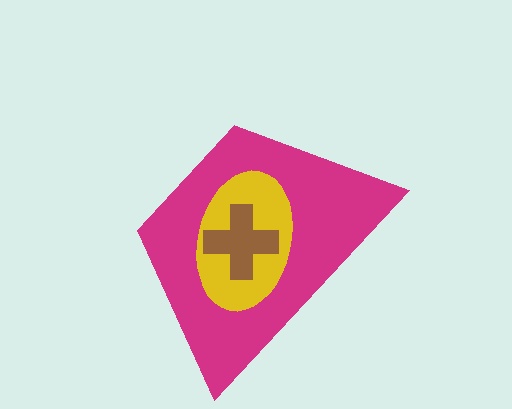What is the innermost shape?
The brown cross.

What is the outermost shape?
The magenta trapezoid.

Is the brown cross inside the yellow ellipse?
Yes.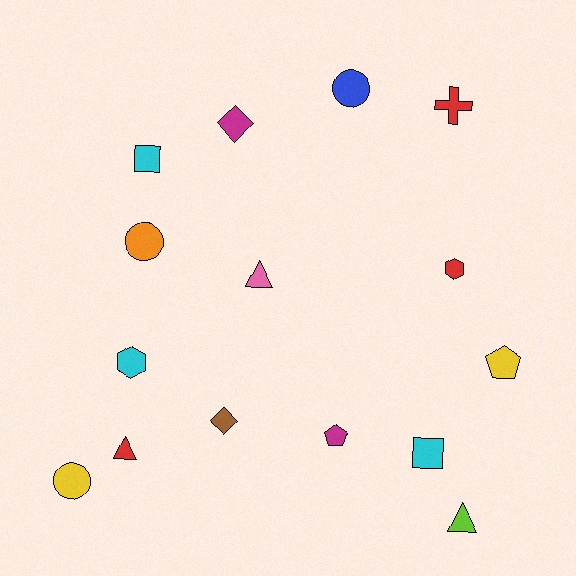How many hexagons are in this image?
There are 2 hexagons.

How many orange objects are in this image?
There is 1 orange object.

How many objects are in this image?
There are 15 objects.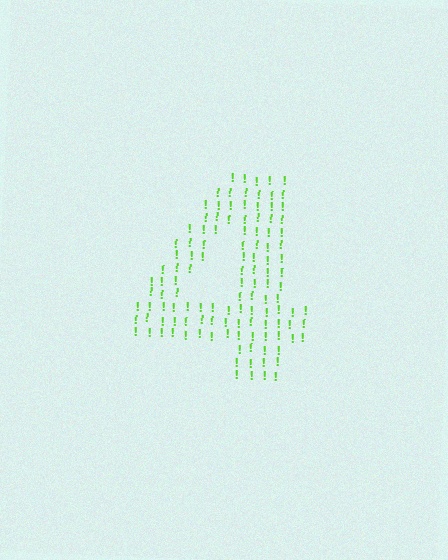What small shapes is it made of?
It is made of small exclamation marks.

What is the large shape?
The large shape is the digit 4.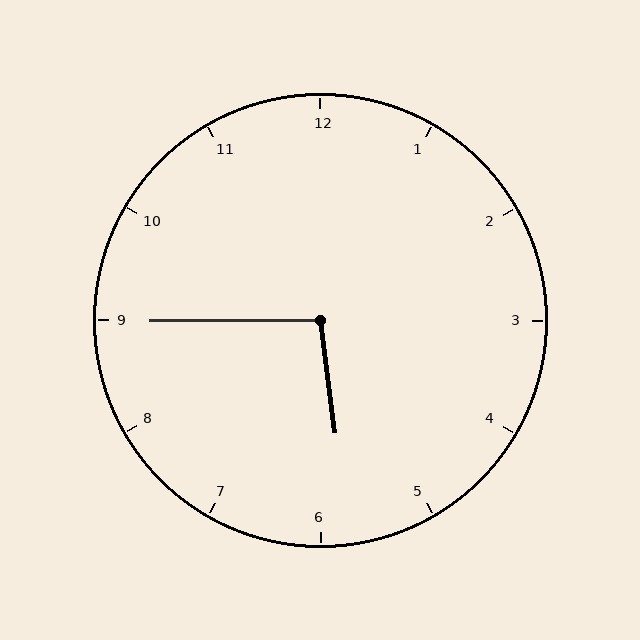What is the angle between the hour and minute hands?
Approximately 98 degrees.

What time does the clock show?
5:45.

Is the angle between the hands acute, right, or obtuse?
It is obtuse.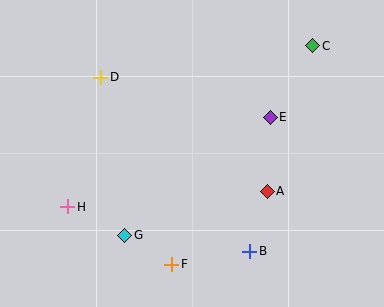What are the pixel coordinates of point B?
Point B is at (250, 251).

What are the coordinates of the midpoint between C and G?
The midpoint between C and G is at (219, 140).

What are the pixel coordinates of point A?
Point A is at (267, 191).